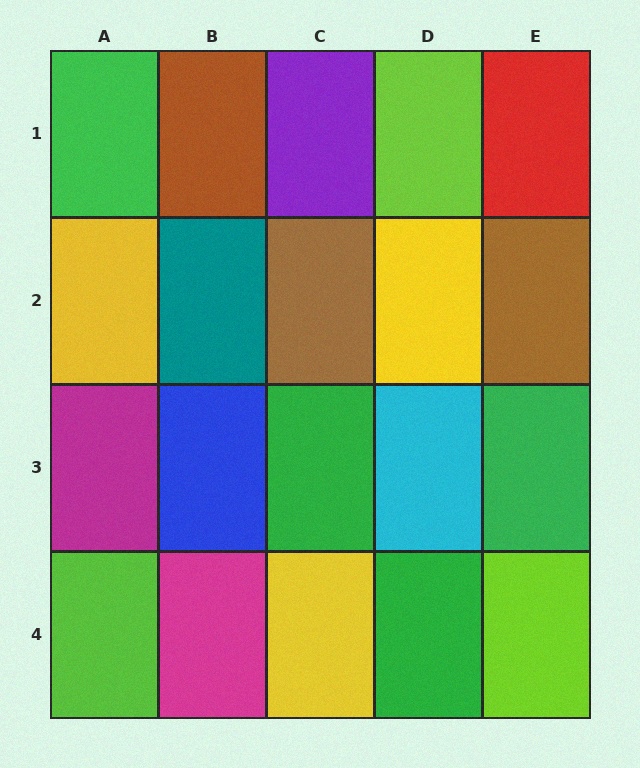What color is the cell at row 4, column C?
Yellow.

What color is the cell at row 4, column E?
Lime.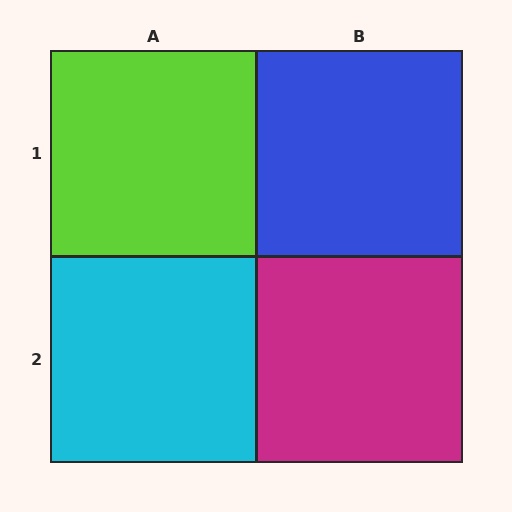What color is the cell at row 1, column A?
Lime.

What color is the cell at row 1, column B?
Blue.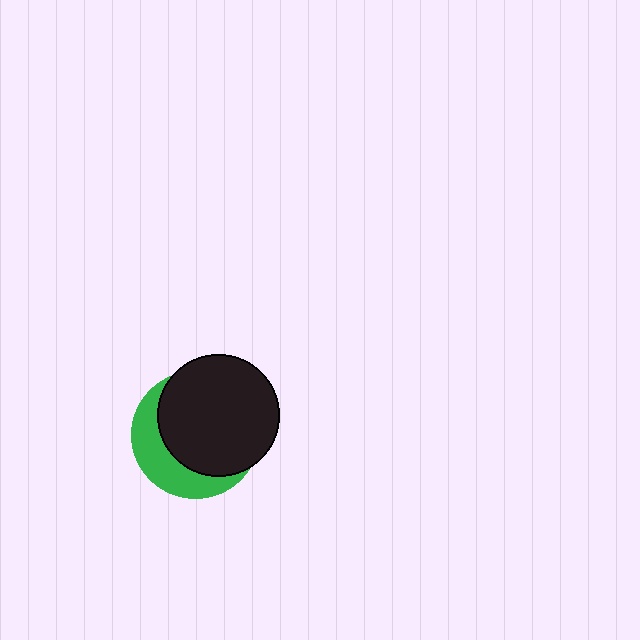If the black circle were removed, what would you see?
You would see the complete green circle.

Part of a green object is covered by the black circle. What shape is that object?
It is a circle.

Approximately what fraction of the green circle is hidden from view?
Roughly 67% of the green circle is hidden behind the black circle.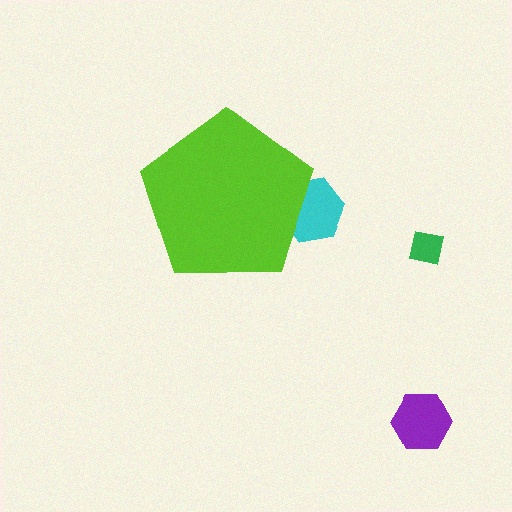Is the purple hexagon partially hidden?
No, the purple hexagon is fully visible.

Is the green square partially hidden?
No, the green square is fully visible.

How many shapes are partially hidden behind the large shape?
1 shape is partially hidden.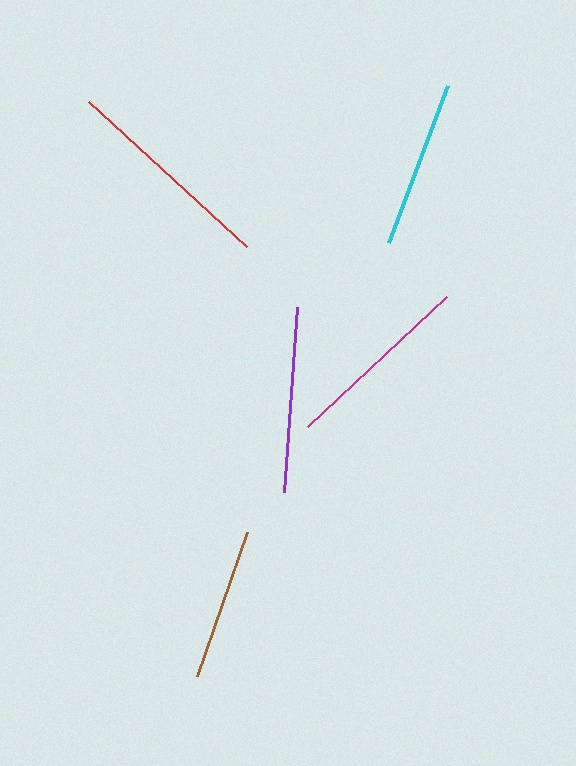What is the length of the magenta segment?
The magenta segment is approximately 190 pixels long.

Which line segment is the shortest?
The brown line is the shortest at approximately 153 pixels.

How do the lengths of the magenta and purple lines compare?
The magenta and purple lines are approximately the same length.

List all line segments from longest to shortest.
From longest to shortest: red, magenta, purple, cyan, brown.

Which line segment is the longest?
The red line is the longest at approximately 214 pixels.